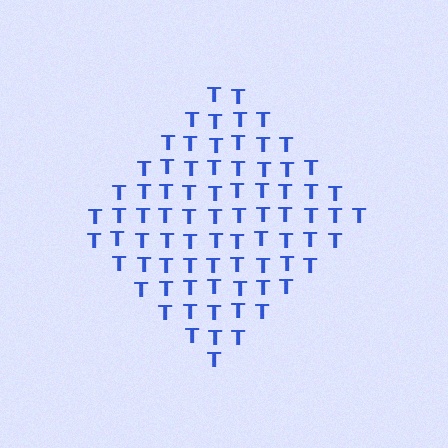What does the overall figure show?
The overall figure shows a diamond.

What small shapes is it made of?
It is made of small letter T's.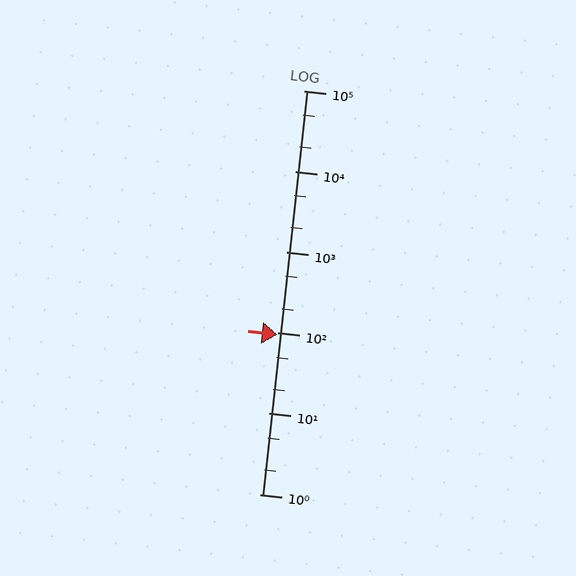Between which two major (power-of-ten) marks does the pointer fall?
The pointer is between 10 and 100.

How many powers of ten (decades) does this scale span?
The scale spans 5 decades, from 1 to 100000.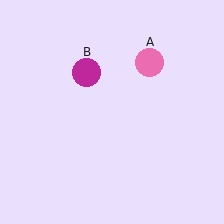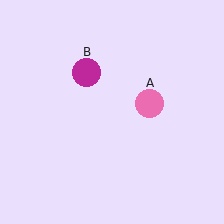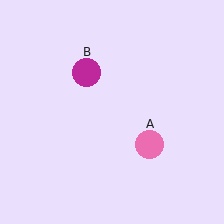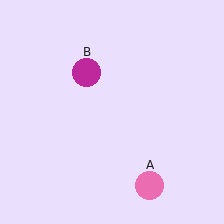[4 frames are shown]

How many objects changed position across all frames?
1 object changed position: pink circle (object A).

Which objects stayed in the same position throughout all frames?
Magenta circle (object B) remained stationary.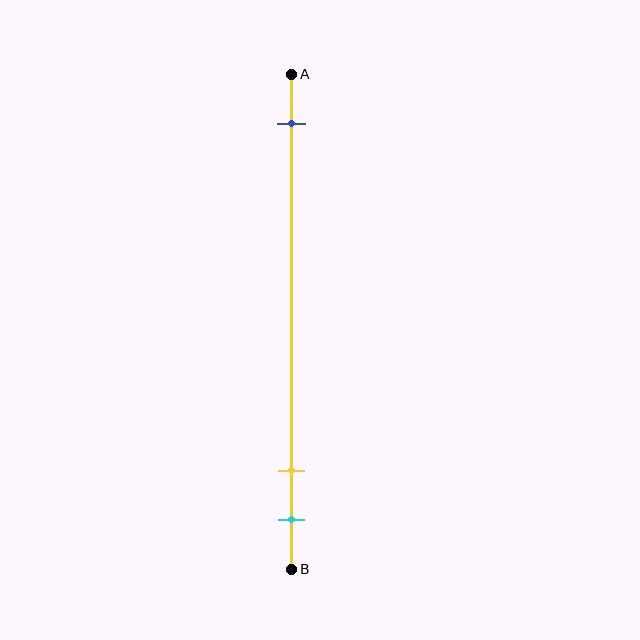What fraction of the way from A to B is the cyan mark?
The cyan mark is approximately 90% (0.9) of the way from A to B.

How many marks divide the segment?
There are 3 marks dividing the segment.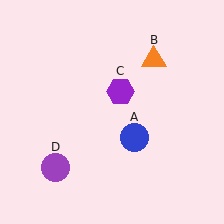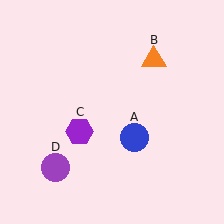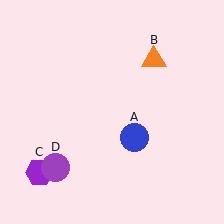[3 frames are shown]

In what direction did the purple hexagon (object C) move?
The purple hexagon (object C) moved down and to the left.